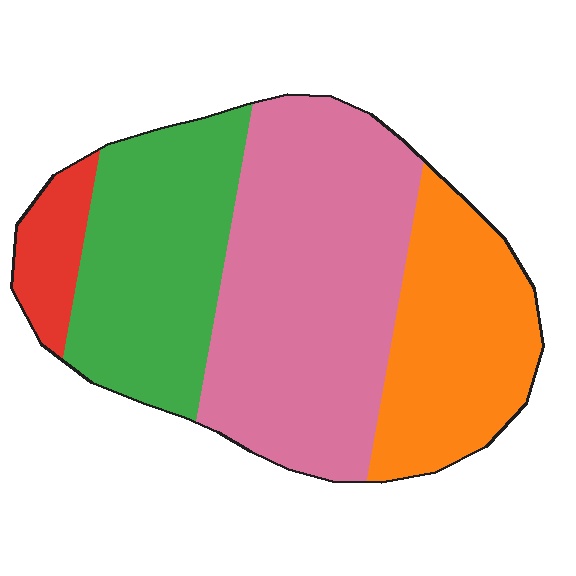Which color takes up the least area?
Red, at roughly 5%.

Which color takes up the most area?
Pink, at roughly 45%.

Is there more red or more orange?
Orange.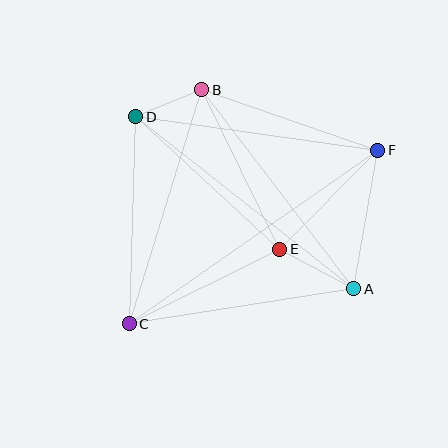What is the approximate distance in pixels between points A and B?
The distance between A and B is approximately 251 pixels.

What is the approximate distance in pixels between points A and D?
The distance between A and D is approximately 278 pixels.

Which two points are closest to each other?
Points B and D are closest to each other.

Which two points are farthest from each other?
Points C and F are farthest from each other.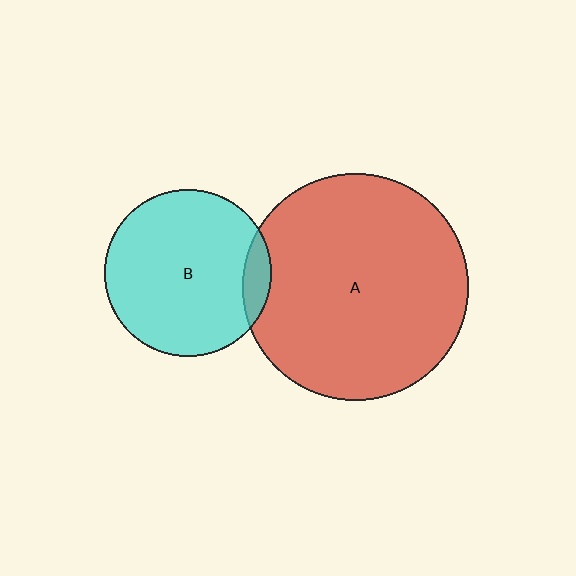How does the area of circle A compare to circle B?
Approximately 1.8 times.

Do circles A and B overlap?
Yes.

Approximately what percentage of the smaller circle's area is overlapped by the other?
Approximately 10%.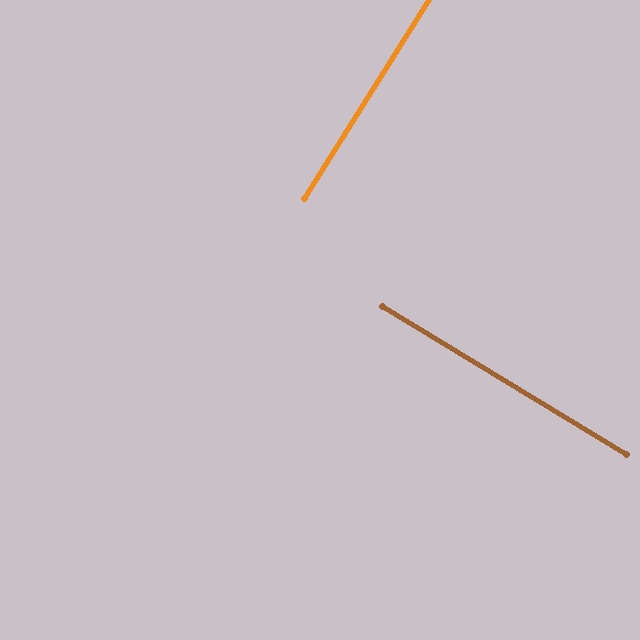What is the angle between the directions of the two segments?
Approximately 89 degrees.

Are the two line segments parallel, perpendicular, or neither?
Perpendicular — they meet at approximately 89°.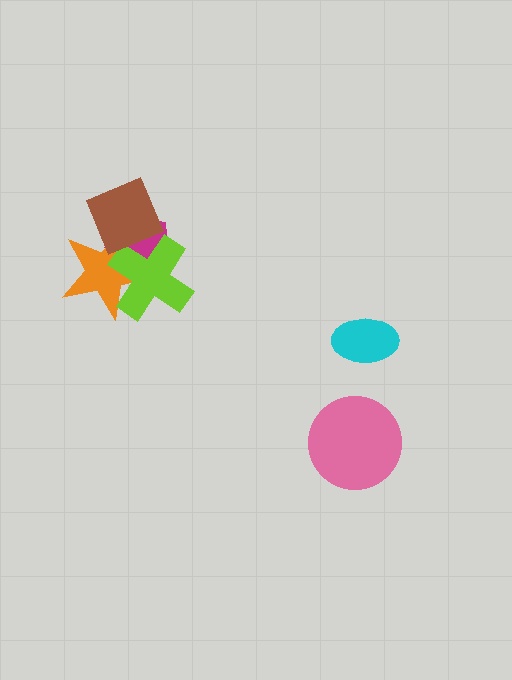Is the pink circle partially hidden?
No, no other shape covers it.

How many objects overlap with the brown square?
2 objects overlap with the brown square.